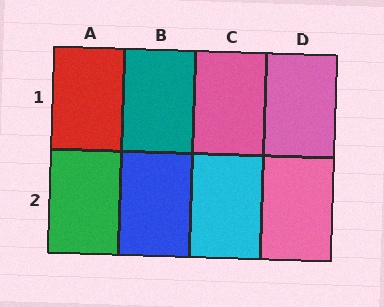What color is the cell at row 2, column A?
Green.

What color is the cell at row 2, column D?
Pink.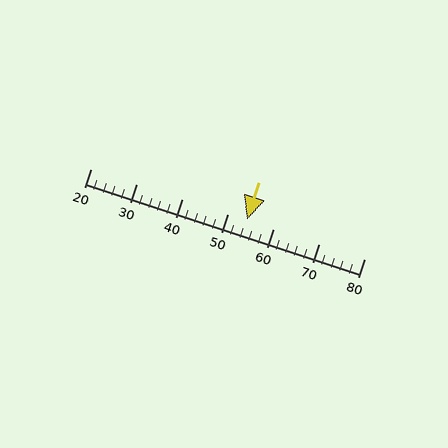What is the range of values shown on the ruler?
The ruler shows values from 20 to 80.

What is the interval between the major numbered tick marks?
The major tick marks are spaced 10 units apart.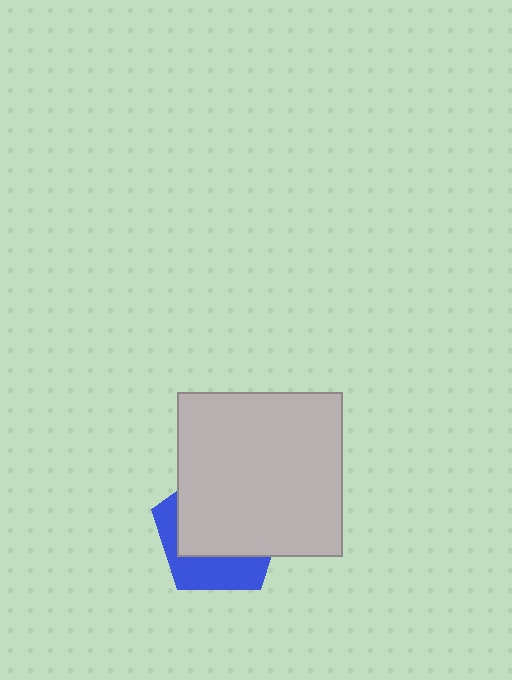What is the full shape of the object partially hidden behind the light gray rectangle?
The partially hidden object is a blue pentagon.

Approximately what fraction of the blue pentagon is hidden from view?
Roughly 66% of the blue pentagon is hidden behind the light gray rectangle.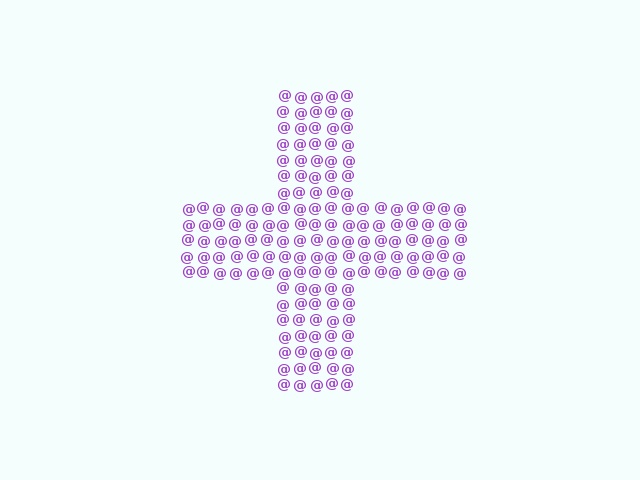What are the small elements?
The small elements are at signs.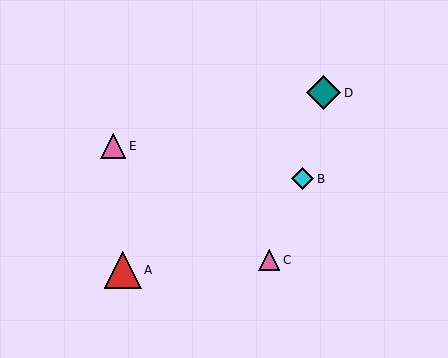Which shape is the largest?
The red triangle (labeled A) is the largest.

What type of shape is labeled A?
Shape A is a red triangle.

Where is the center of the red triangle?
The center of the red triangle is at (123, 270).